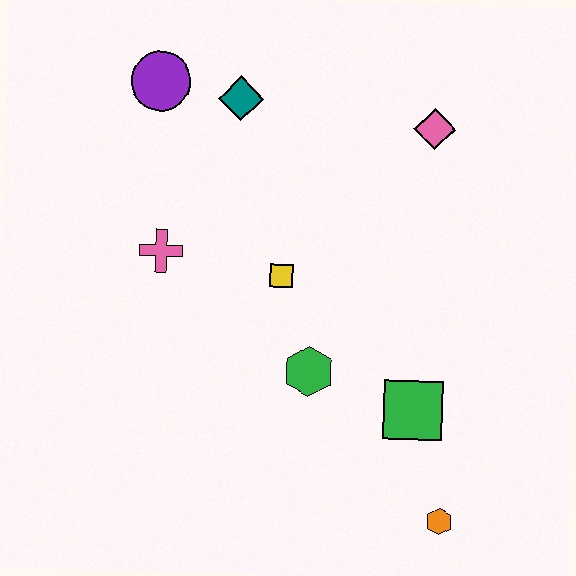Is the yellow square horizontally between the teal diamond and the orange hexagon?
Yes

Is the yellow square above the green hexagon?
Yes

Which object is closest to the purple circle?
The teal diamond is closest to the purple circle.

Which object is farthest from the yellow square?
The orange hexagon is farthest from the yellow square.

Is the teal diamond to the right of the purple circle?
Yes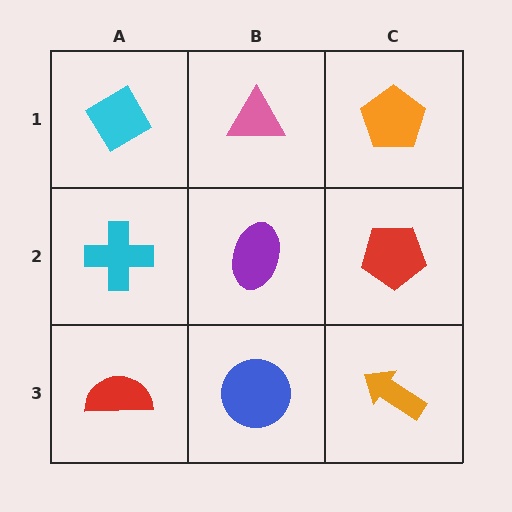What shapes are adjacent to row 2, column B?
A pink triangle (row 1, column B), a blue circle (row 3, column B), a cyan cross (row 2, column A), a red pentagon (row 2, column C).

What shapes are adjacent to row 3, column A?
A cyan cross (row 2, column A), a blue circle (row 3, column B).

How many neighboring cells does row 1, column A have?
2.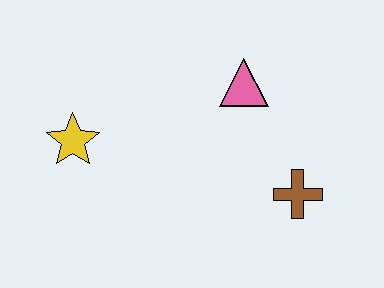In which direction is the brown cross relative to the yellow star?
The brown cross is to the right of the yellow star.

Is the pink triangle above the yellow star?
Yes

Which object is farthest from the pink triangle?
The yellow star is farthest from the pink triangle.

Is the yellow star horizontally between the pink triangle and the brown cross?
No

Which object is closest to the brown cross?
The pink triangle is closest to the brown cross.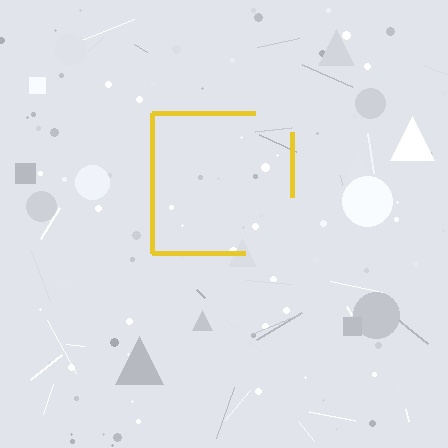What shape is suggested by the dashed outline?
The dashed outline suggests a square.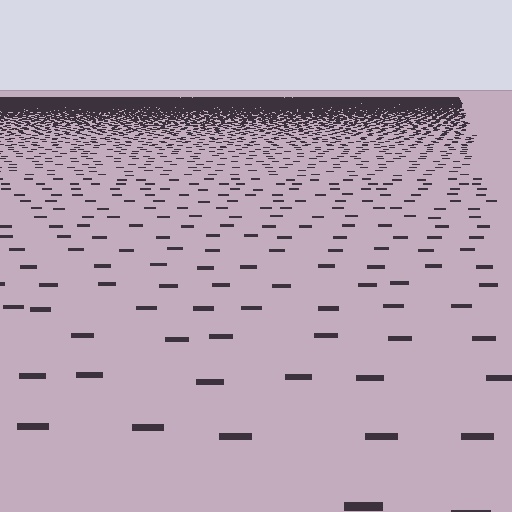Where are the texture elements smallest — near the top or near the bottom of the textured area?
Near the top.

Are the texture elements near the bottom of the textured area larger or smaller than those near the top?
Larger. Near the bottom, elements are closer to the viewer and appear at a bigger on-screen size.